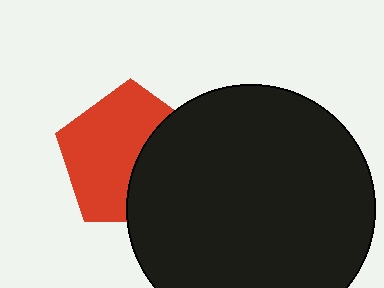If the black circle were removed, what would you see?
You would see the complete red pentagon.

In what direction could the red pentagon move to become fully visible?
The red pentagon could move left. That would shift it out from behind the black circle entirely.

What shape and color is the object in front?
The object in front is a black circle.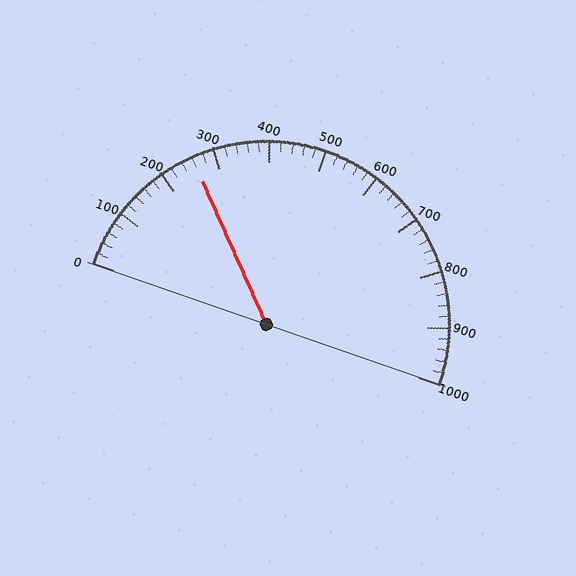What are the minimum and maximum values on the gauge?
The gauge ranges from 0 to 1000.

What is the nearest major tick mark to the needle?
The nearest major tick mark is 300.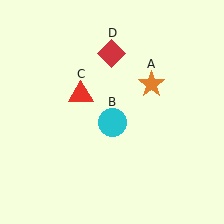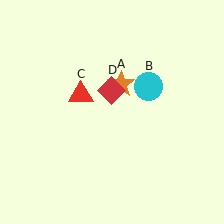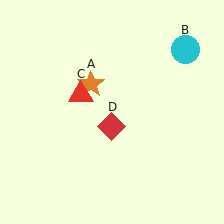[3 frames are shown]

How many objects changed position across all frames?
3 objects changed position: orange star (object A), cyan circle (object B), red diamond (object D).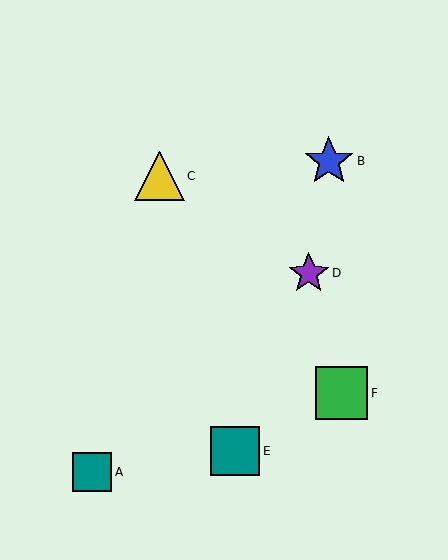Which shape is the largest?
The green square (labeled F) is the largest.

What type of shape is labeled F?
Shape F is a green square.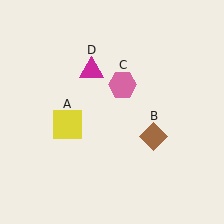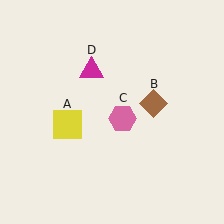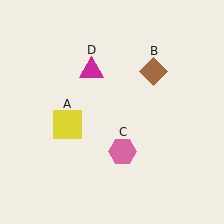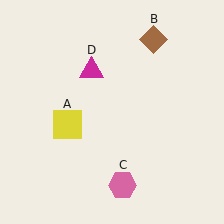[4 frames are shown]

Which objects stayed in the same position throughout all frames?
Yellow square (object A) and magenta triangle (object D) remained stationary.